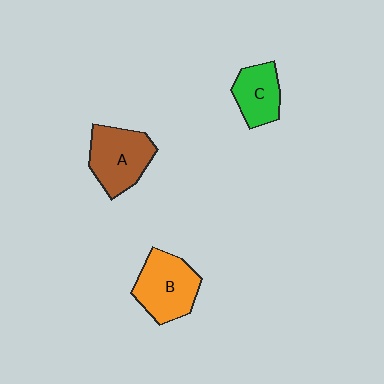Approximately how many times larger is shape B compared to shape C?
Approximately 1.5 times.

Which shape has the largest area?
Shape B (orange).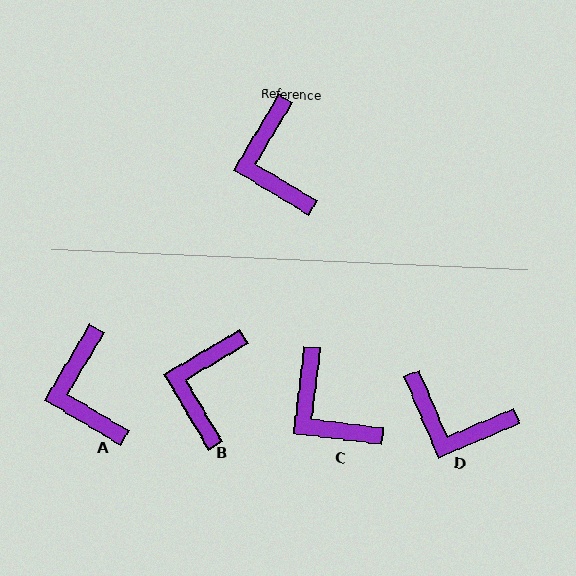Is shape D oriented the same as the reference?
No, it is off by about 54 degrees.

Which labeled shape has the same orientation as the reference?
A.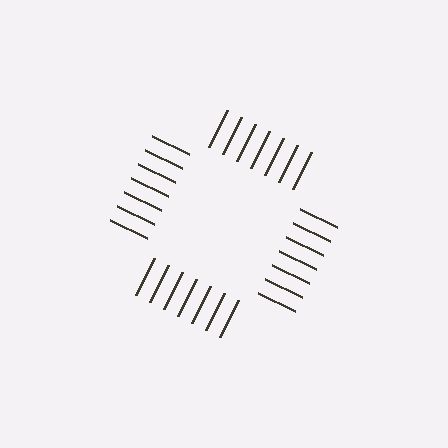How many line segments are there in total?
28 — 7 along each of the 4 edges.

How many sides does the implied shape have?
4 sides — the line-ends trace a square.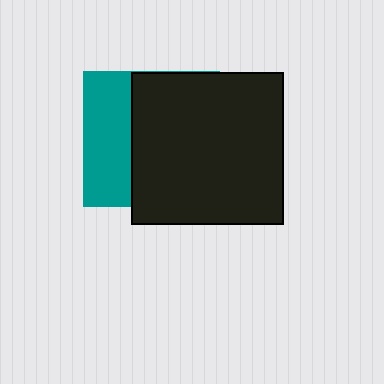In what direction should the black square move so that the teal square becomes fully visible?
The black square should move right. That is the shortest direction to clear the overlap and leave the teal square fully visible.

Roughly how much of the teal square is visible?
A small part of it is visible (roughly 35%).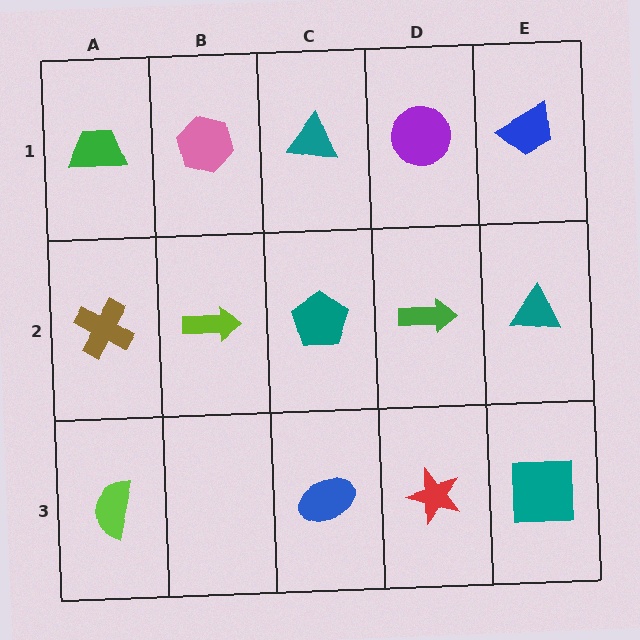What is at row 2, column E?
A teal triangle.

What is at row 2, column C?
A teal pentagon.